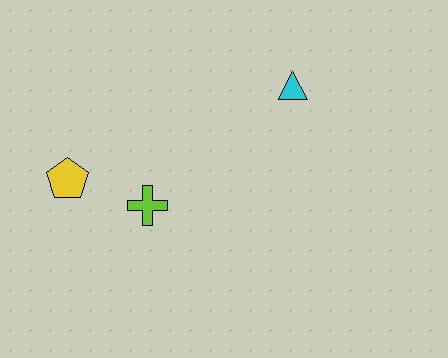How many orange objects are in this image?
There are no orange objects.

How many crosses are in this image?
There is 1 cross.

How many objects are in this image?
There are 3 objects.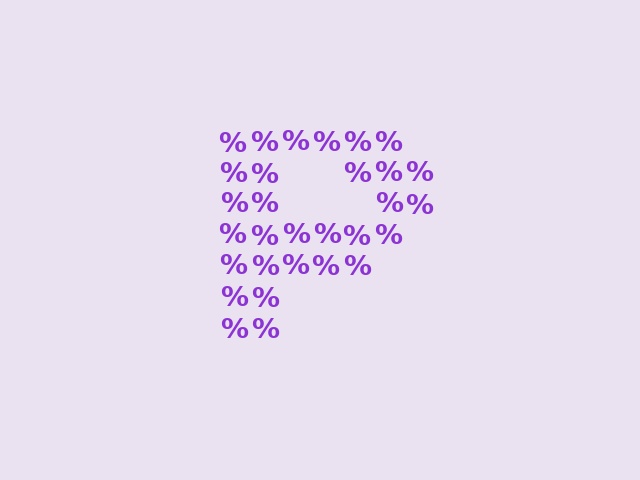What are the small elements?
The small elements are percent signs.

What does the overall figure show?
The overall figure shows the letter P.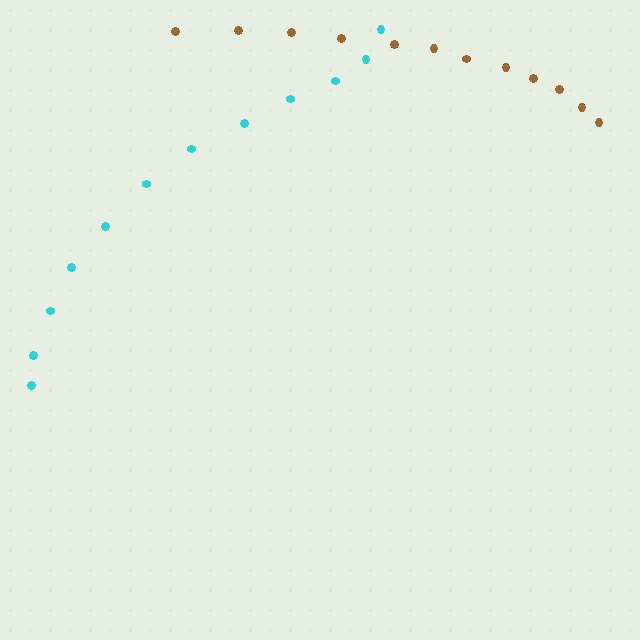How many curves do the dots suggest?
There are 2 distinct paths.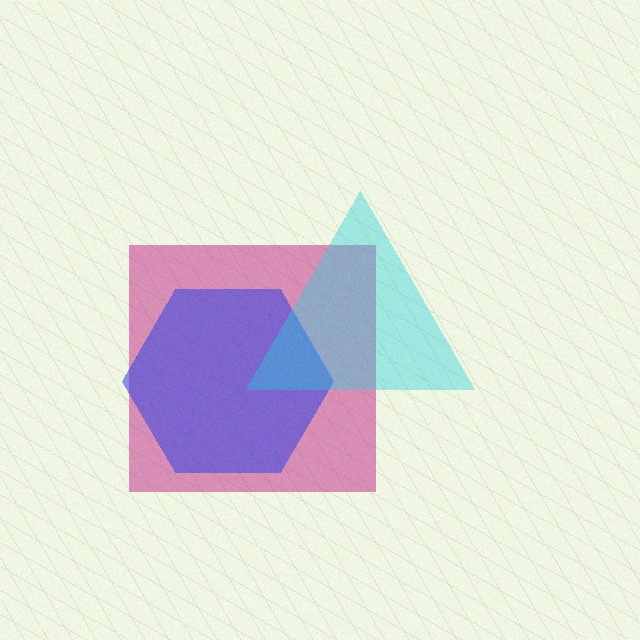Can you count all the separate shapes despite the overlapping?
Yes, there are 3 separate shapes.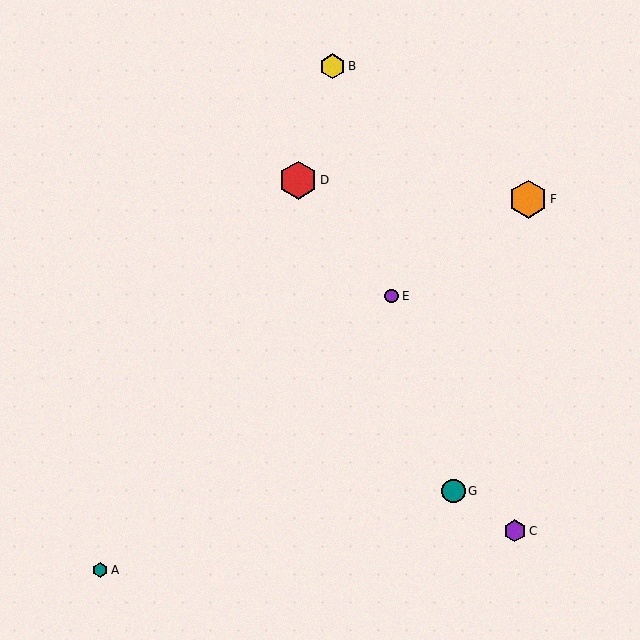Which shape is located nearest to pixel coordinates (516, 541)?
The purple hexagon (labeled C) at (515, 531) is nearest to that location.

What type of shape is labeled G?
Shape G is a teal circle.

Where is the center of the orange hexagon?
The center of the orange hexagon is at (528, 199).